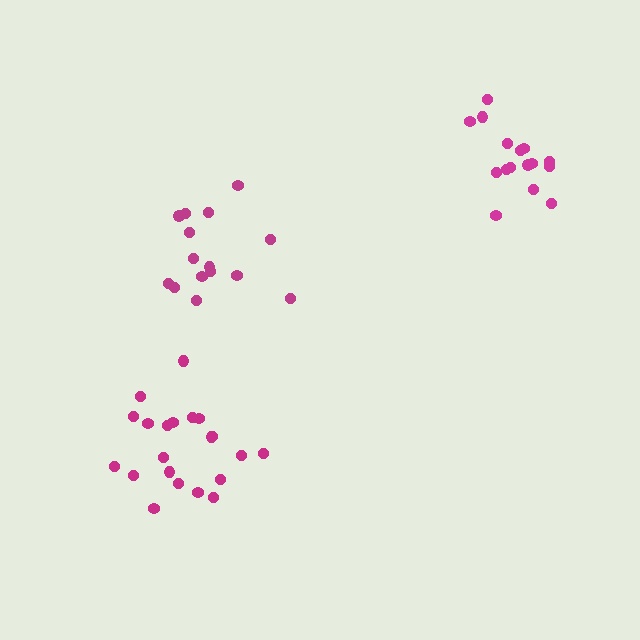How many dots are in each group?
Group 1: 16 dots, Group 2: 15 dots, Group 3: 21 dots (52 total).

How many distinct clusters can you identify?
There are 3 distinct clusters.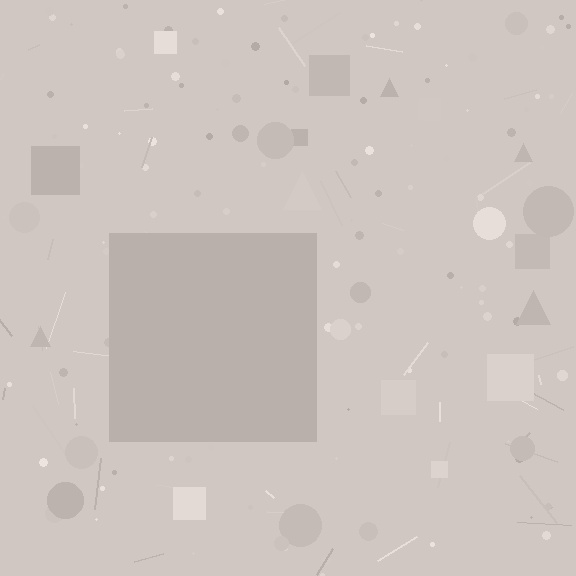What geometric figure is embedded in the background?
A square is embedded in the background.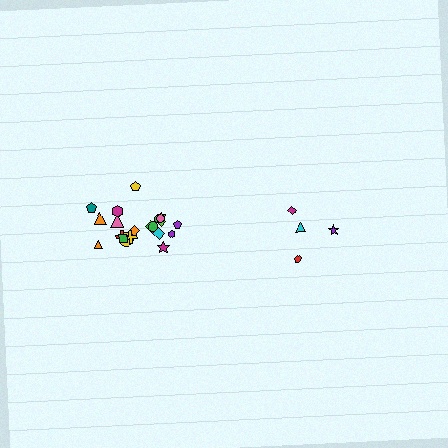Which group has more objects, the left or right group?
The left group.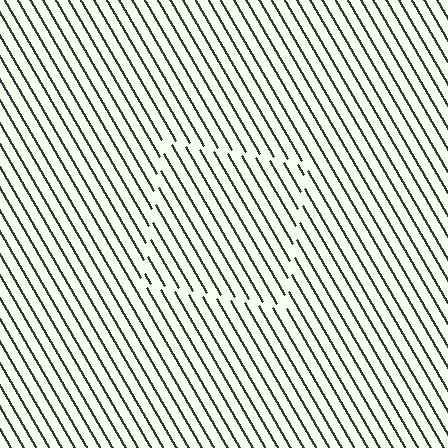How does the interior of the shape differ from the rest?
The interior of the shape contains the same grating, shifted by half a period — the contour is defined by the phase discontinuity where line-ends from the inner and outer gratings abut.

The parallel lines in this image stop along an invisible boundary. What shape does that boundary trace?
An illusory square. The interior of the shape contains the same grating, shifted by half a period — the contour is defined by the phase discontinuity where line-ends from the inner and outer gratings abut.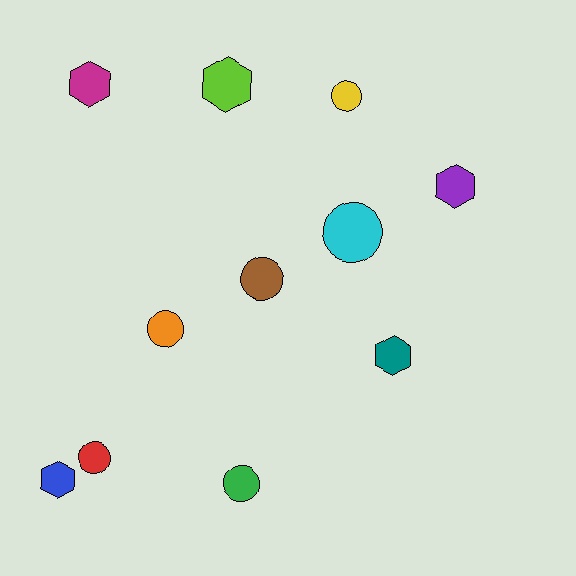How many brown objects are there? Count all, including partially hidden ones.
There is 1 brown object.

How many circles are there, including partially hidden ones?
There are 6 circles.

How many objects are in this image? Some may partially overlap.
There are 11 objects.